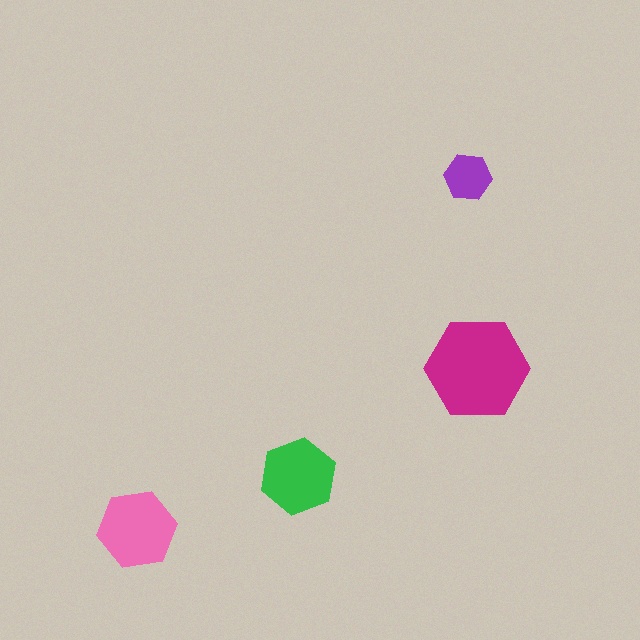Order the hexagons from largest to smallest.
the magenta one, the pink one, the green one, the purple one.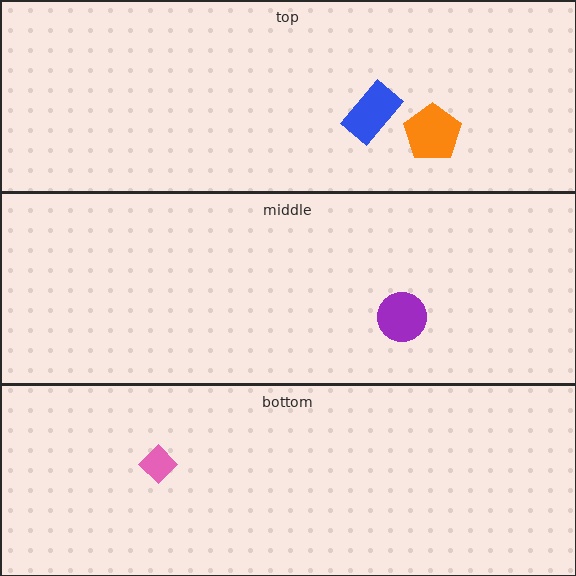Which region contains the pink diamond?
The bottom region.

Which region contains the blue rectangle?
The top region.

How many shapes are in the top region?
2.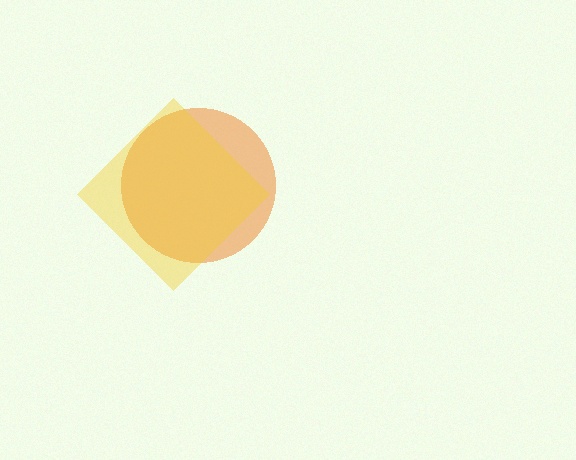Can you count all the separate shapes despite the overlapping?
Yes, there are 2 separate shapes.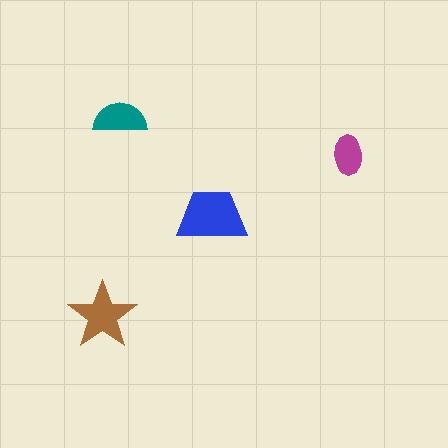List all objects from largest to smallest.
The blue trapezoid, the brown star, the teal semicircle, the magenta ellipse.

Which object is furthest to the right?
The magenta ellipse is rightmost.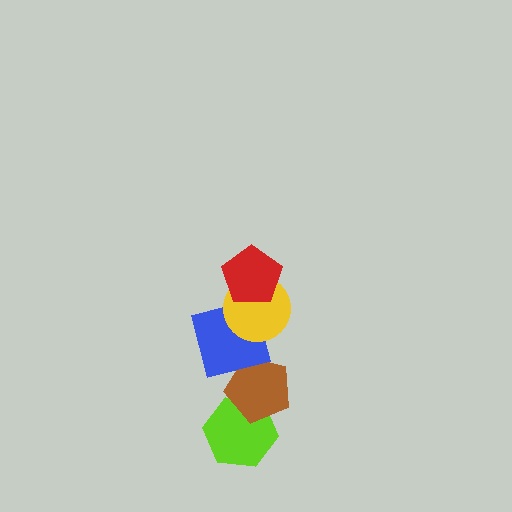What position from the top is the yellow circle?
The yellow circle is 2nd from the top.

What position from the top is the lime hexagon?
The lime hexagon is 5th from the top.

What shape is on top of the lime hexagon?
The brown pentagon is on top of the lime hexagon.